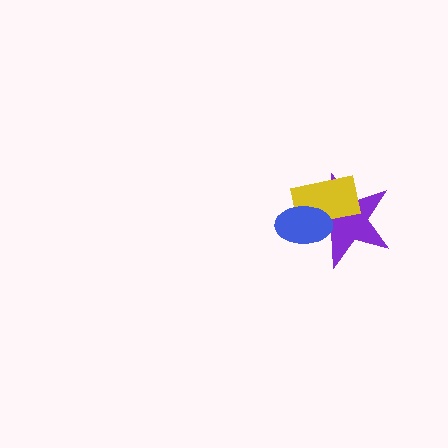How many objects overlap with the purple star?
2 objects overlap with the purple star.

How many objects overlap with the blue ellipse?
2 objects overlap with the blue ellipse.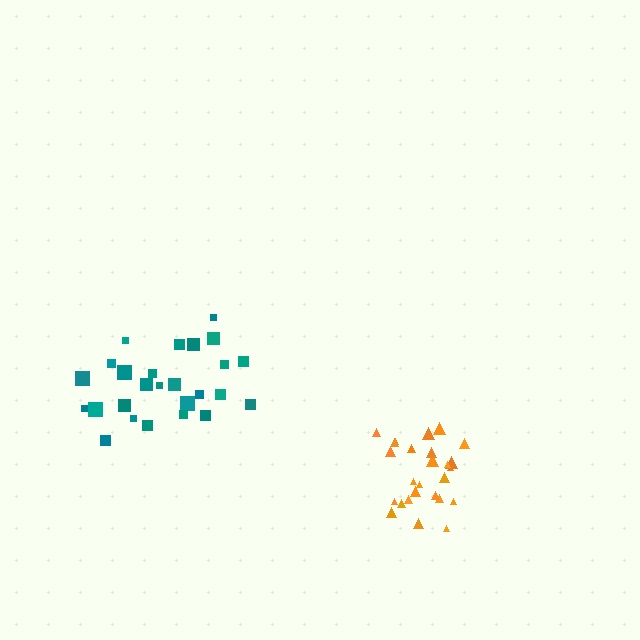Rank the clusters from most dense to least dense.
orange, teal.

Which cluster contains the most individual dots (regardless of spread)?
Orange (26).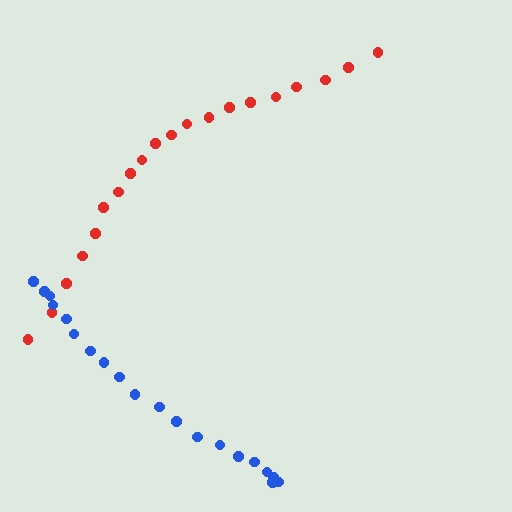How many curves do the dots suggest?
There are 2 distinct paths.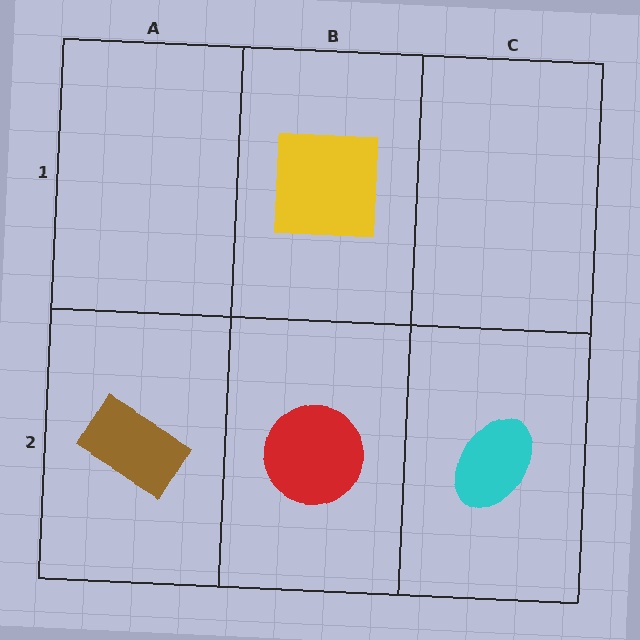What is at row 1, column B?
A yellow square.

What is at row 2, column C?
A cyan ellipse.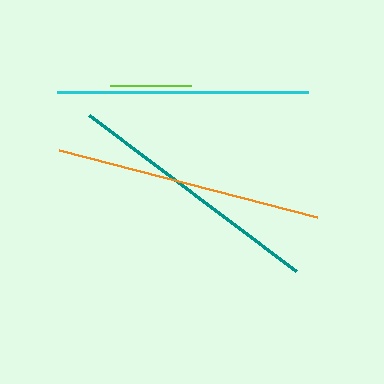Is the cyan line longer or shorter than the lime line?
The cyan line is longer than the lime line.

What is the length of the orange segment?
The orange segment is approximately 266 pixels long.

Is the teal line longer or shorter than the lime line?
The teal line is longer than the lime line.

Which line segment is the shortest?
The lime line is the shortest at approximately 82 pixels.